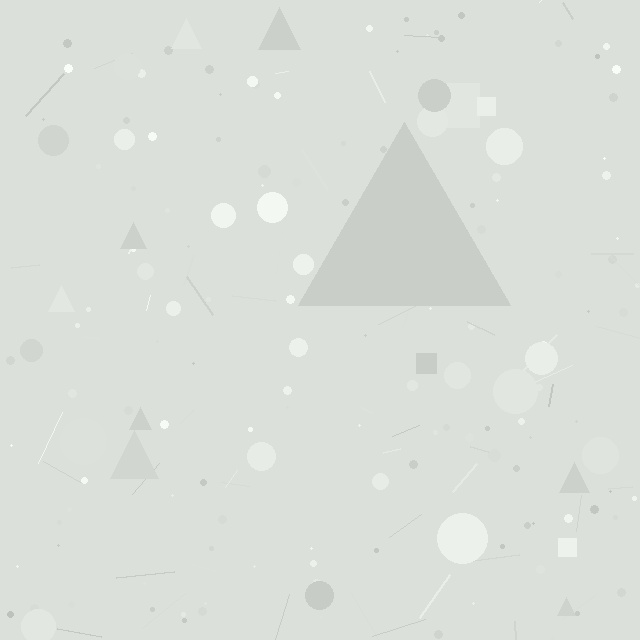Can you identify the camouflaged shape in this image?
The camouflaged shape is a triangle.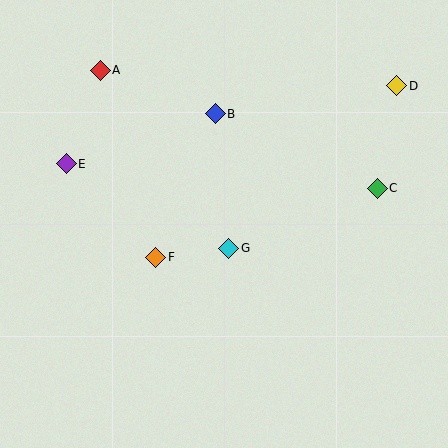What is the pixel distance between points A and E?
The distance between A and E is 99 pixels.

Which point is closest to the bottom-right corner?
Point C is closest to the bottom-right corner.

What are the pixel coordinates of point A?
Point A is at (100, 70).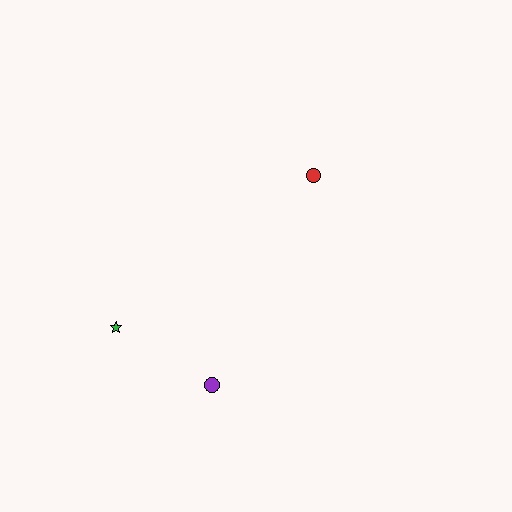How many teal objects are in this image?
There are no teal objects.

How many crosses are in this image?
There are no crosses.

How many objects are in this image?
There are 3 objects.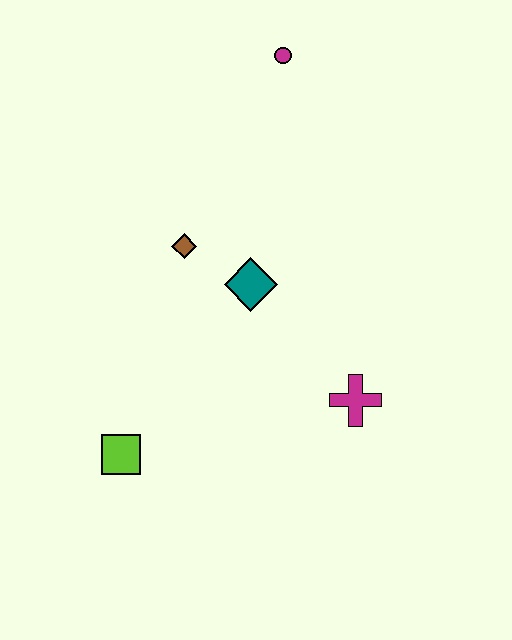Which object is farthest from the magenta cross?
The magenta circle is farthest from the magenta cross.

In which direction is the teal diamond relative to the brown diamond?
The teal diamond is to the right of the brown diamond.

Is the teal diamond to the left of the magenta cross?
Yes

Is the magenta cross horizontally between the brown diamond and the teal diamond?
No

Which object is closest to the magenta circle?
The brown diamond is closest to the magenta circle.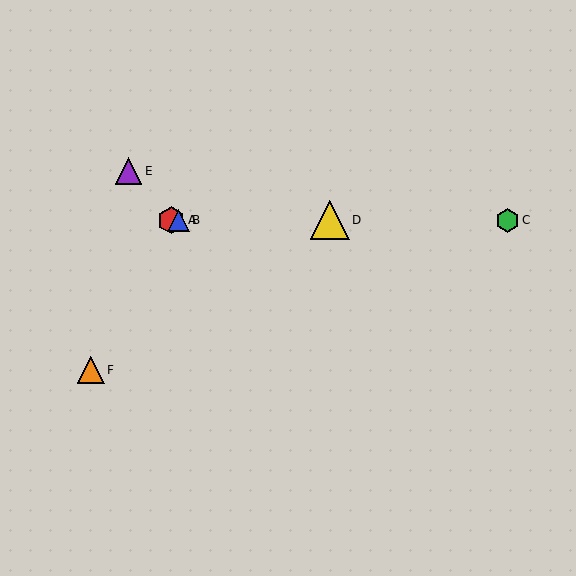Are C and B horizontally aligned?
Yes, both are at y≈220.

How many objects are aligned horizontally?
4 objects (A, B, C, D) are aligned horizontally.